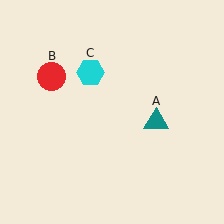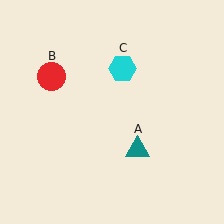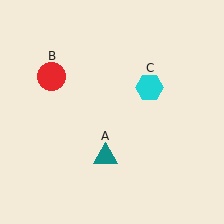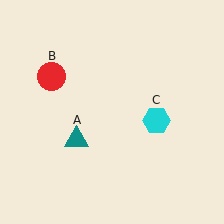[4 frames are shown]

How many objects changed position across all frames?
2 objects changed position: teal triangle (object A), cyan hexagon (object C).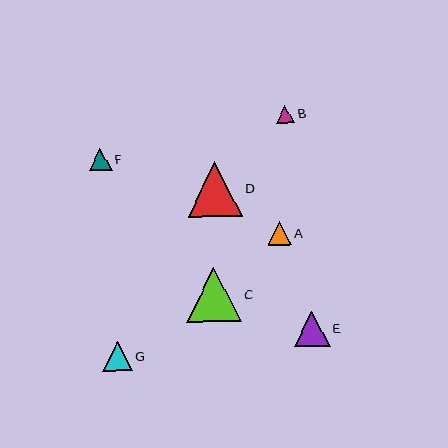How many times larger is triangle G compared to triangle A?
Triangle G is approximately 1.2 times the size of triangle A.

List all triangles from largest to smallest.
From largest to smallest: D, C, E, G, A, F, B.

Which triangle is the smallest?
Triangle B is the smallest with a size of approximately 18 pixels.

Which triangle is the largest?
Triangle D is the largest with a size of approximately 55 pixels.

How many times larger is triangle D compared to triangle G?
Triangle D is approximately 1.9 times the size of triangle G.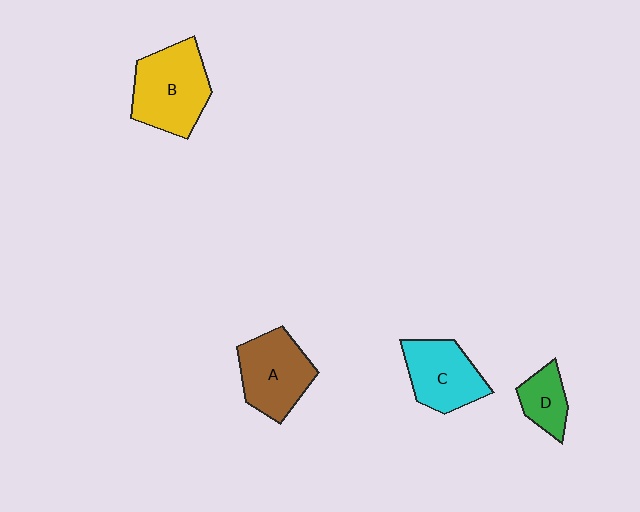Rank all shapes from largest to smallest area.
From largest to smallest: B (yellow), A (brown), C (cyan), D (green).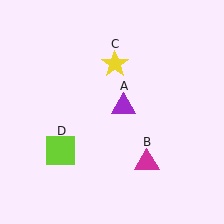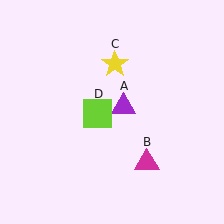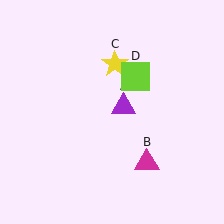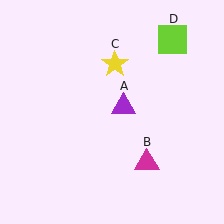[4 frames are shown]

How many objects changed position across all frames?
1 object changed position: lime square (object D).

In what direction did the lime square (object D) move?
The lime square (object D) moved up and to the right.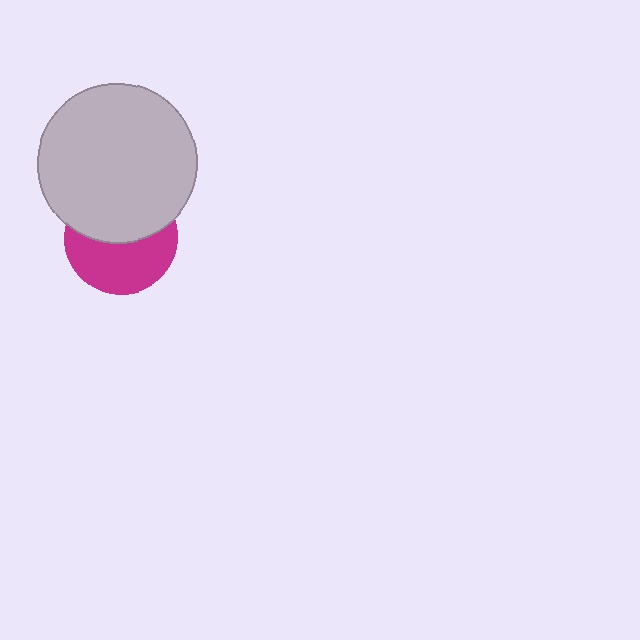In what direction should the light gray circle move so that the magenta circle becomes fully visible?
The light gray circle should move up. That is the shortest direction to clear the overlap and leave the magenta circle fully visible.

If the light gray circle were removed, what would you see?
You would see the complete magenta circle.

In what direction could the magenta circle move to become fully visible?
The magenta circle could move down. That would shift it out from behind the light gray circle entirely.